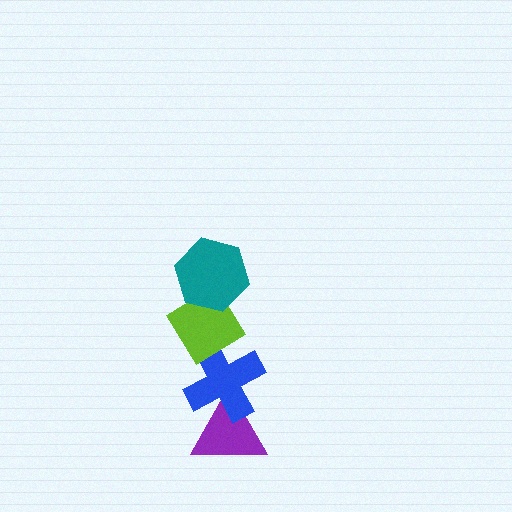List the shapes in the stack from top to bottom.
From top to bottom: the teal hexagon, the lime diamond, the blue cross, the purple triangle.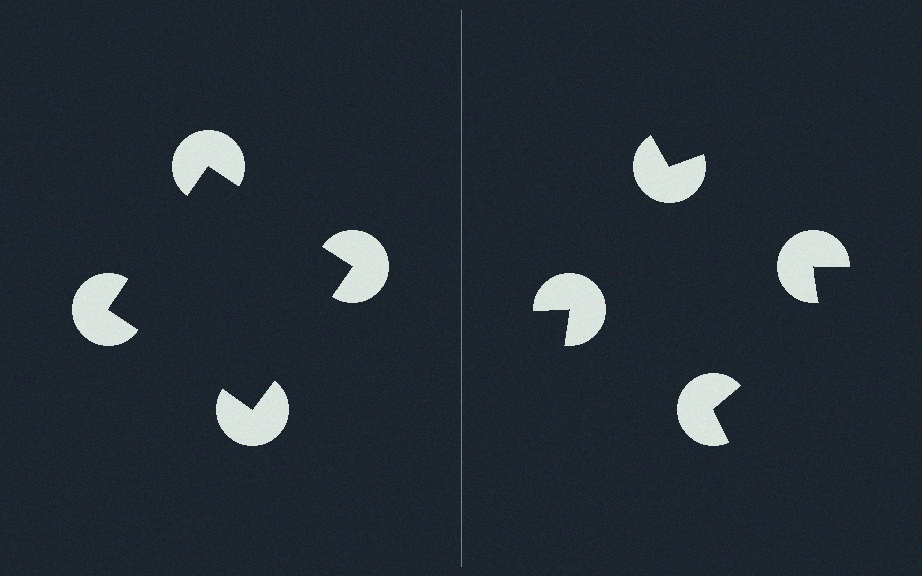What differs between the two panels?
The pac-man discs are positioned identically on both sides; only the wedge orientations differ. On the left they align to a square; on the right they are misaligned.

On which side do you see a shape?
An illusory square appears on the left side. On the right side the wedge cuts are rotated, so no coherent shape forms.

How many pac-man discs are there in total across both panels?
8 — 4 on each side.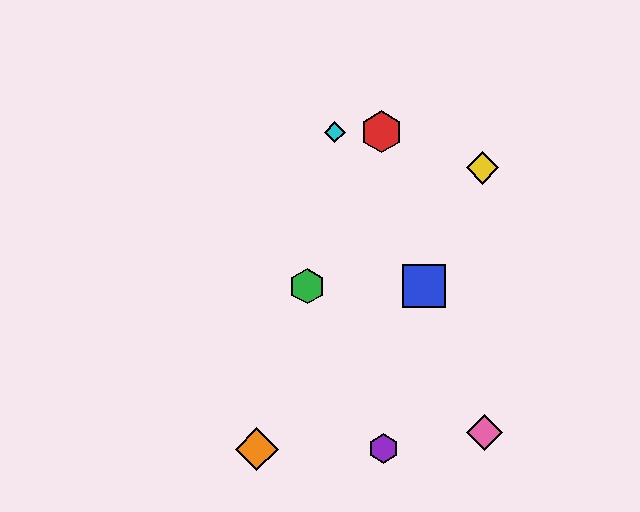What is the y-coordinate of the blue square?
The blue square is at y≈286.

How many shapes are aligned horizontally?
2 shapes (the blue square, the green hexagon) are aligned horizontally.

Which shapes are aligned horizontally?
The blue square, the green hexagon are aligned horizontally.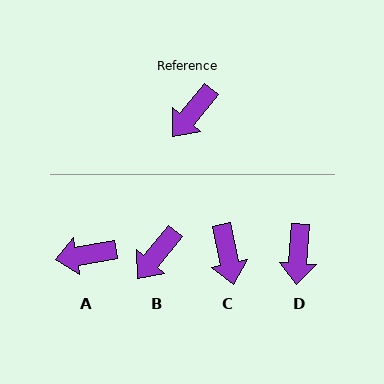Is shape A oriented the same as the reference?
No, it is off by about 41 degrees.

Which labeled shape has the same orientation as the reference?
B.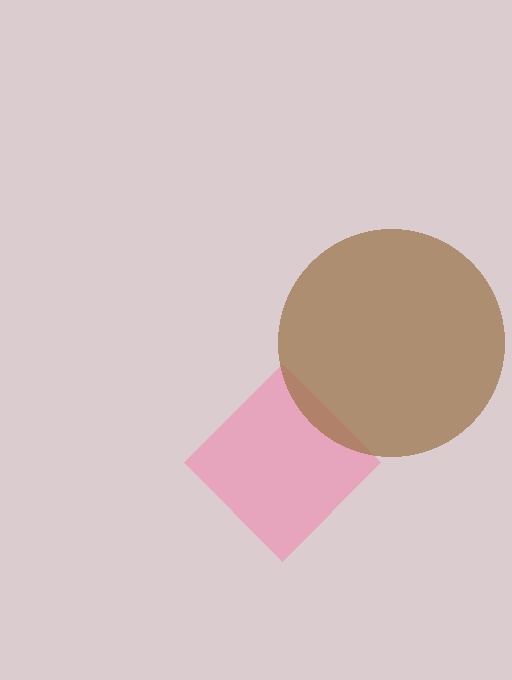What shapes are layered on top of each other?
The layered shapes are: a pink diamond, a brown circle.